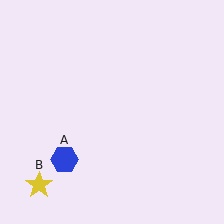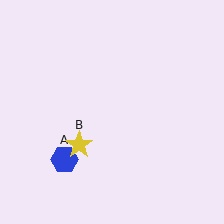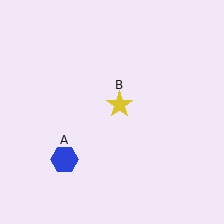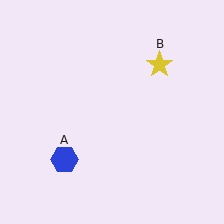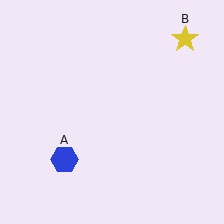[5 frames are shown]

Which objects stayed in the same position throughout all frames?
Blue hexagon (object A) remained stationary.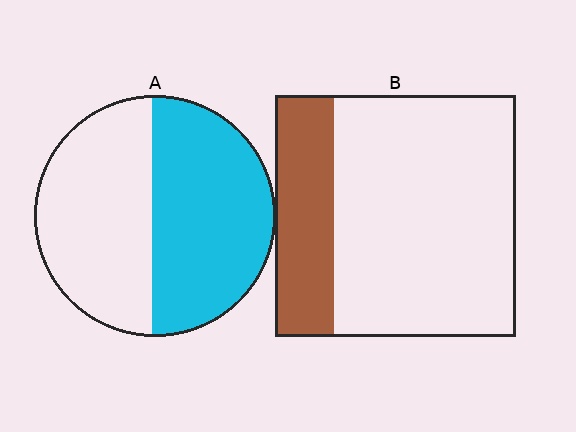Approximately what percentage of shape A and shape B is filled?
A is approximately 50% and B is approximately 25%.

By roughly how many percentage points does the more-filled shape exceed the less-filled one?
By roughly 25 percentage points (A over B).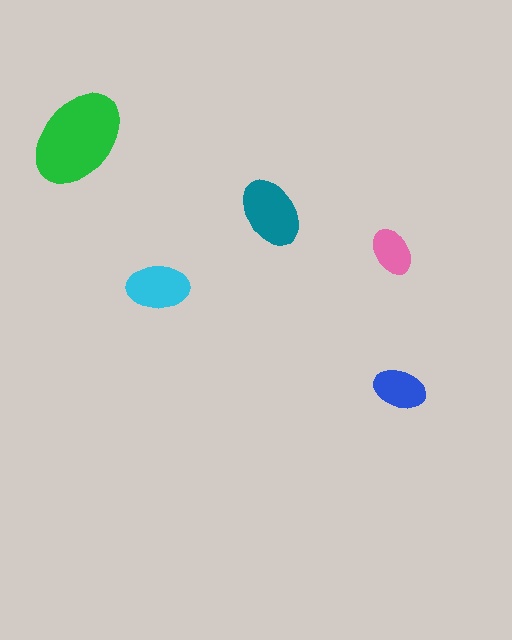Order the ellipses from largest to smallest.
the green one, the teal one, the cyan one, the blue one, the pink one.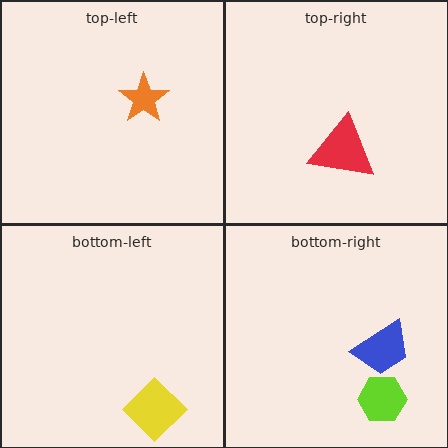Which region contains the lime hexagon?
The bottom-right region.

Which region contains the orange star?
The top-left region.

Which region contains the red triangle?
The top-right region.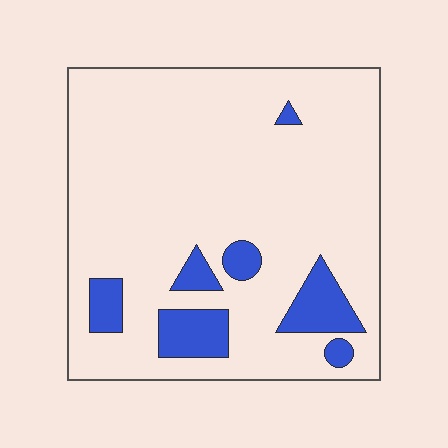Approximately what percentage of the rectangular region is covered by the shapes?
Approximately 15%.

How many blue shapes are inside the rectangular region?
7.